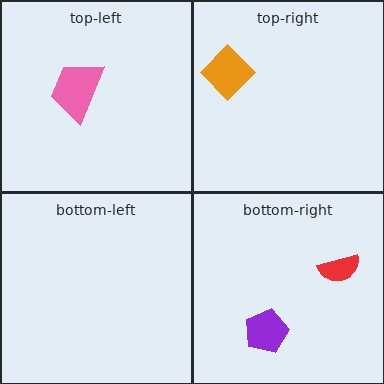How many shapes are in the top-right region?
1.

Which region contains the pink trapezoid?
The top-left region.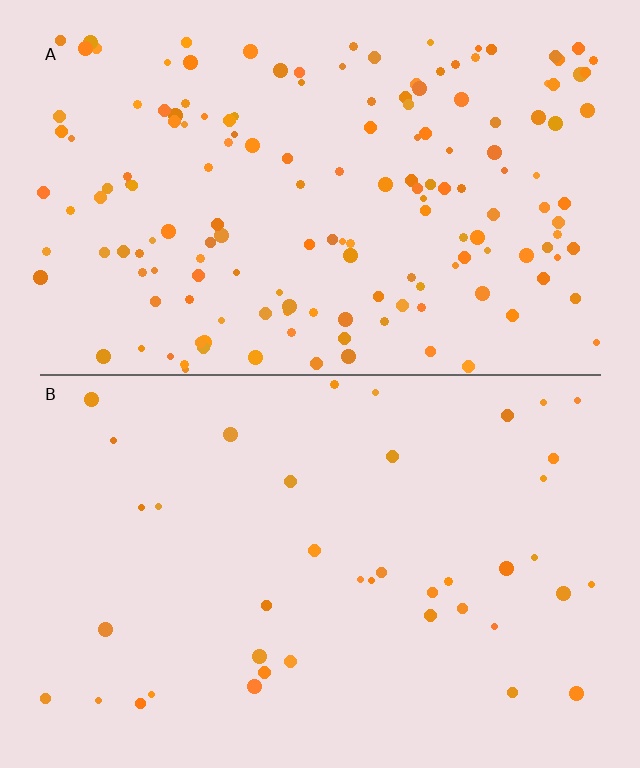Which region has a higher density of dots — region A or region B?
A (the top).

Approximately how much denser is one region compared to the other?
Approximately 4.0× — region A over region B.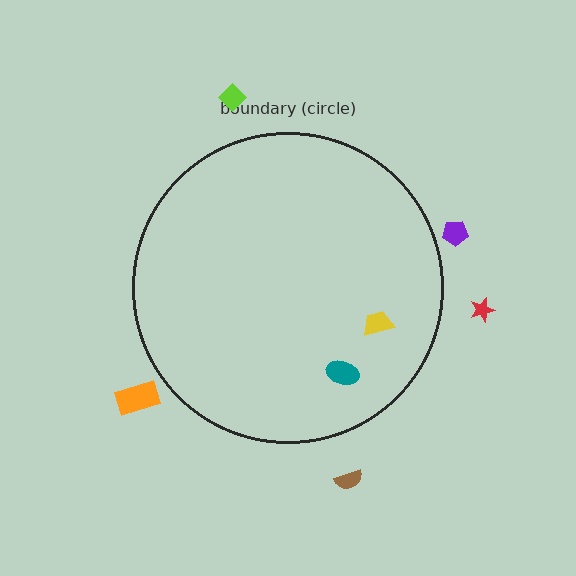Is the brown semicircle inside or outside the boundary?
Outside.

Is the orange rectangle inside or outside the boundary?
Outside.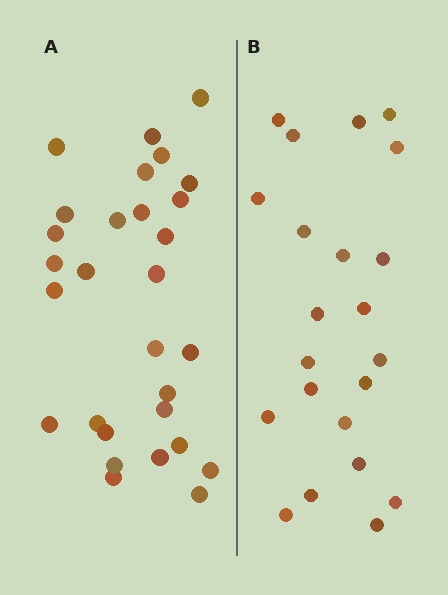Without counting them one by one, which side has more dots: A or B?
Region A (the left region) has more dots.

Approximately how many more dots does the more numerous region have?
Region A has roughly 8 or so more dots than region B.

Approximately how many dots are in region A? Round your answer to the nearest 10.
About 30 dots. (The exact count is 29, which rounds to 30.)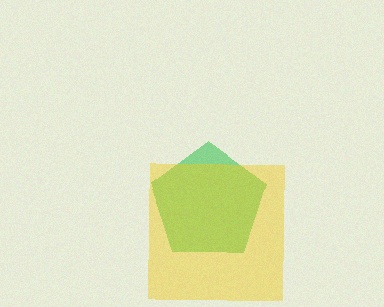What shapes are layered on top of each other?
The layered shapes are: a green pentagon, a yellow square.